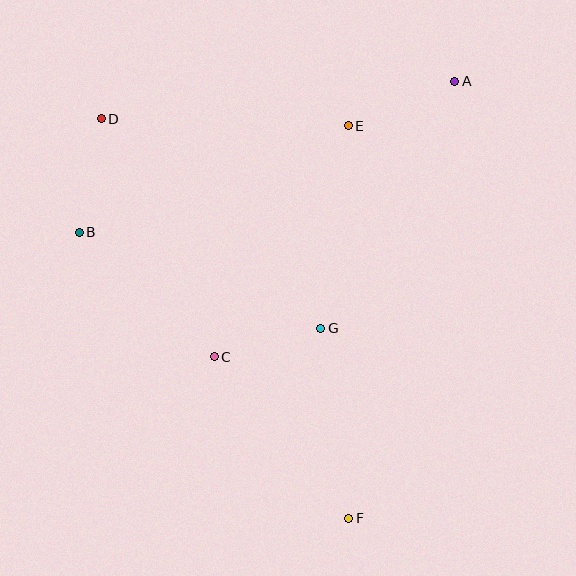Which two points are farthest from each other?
Points D and F are farthest from each other.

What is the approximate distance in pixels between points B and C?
The distance between B and C is approximately 184 pixels.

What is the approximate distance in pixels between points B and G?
The distance between B and G is approximately 260 pixels.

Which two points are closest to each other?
Points C and G are closest to each other.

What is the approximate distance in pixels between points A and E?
The distance between A and E is approximately 116 pixels.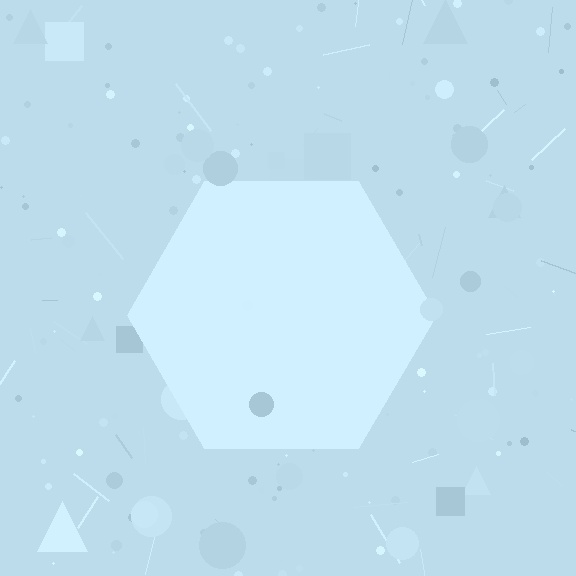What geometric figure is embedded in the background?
A hexagon is embedded in the background.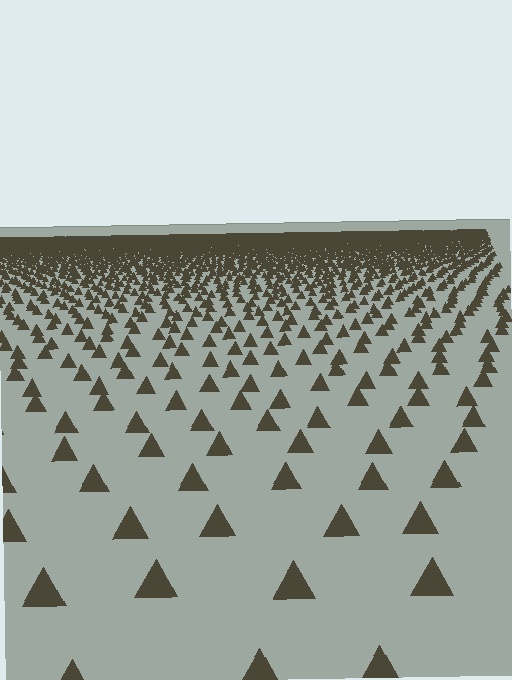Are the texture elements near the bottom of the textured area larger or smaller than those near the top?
Larger. Near the bottom, elements are closer to the viewer and appear at a bigger on-screen size.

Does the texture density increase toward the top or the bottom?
Density increases toward the top.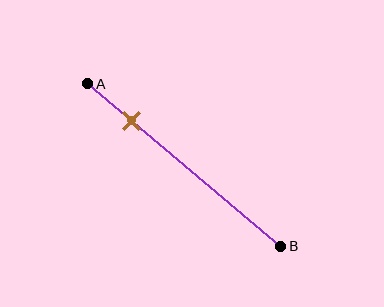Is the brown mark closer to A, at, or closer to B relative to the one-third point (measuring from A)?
The brown mark is closer to point A than the one-third point of segment AB.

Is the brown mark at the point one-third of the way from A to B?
No, the mark is at about 25% from A, not at the 33% one-third point.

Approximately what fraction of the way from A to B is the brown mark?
The brown mark is approximately 25% of the way from A to B.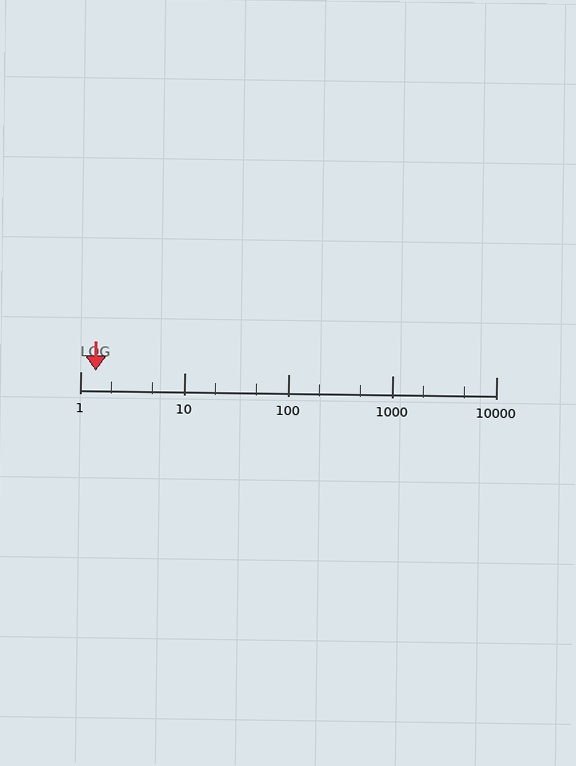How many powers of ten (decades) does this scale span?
The scale spans 4 decades, from 1 to 10000.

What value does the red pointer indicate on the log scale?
The pointer indicates approximately 1.4.